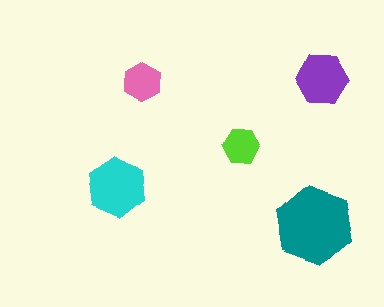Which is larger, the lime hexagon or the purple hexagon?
The purple one.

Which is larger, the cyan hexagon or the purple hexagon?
The cyan one.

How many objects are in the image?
There are 5 objects in the image.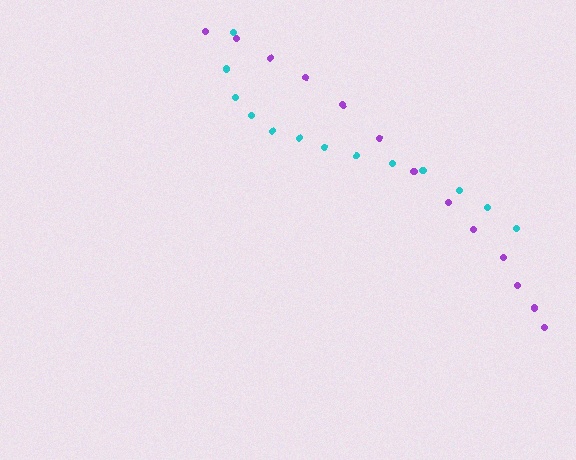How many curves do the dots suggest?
There are 2 distinct paths.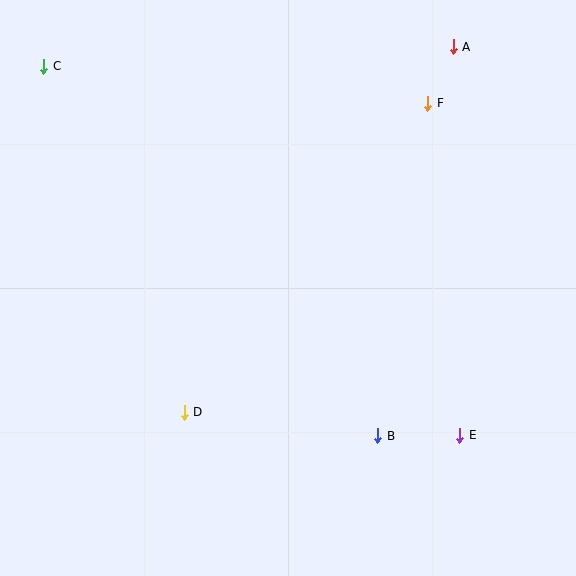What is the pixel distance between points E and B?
The distance between E and B is 82 pixels.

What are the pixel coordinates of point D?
Point D is at (184, 412).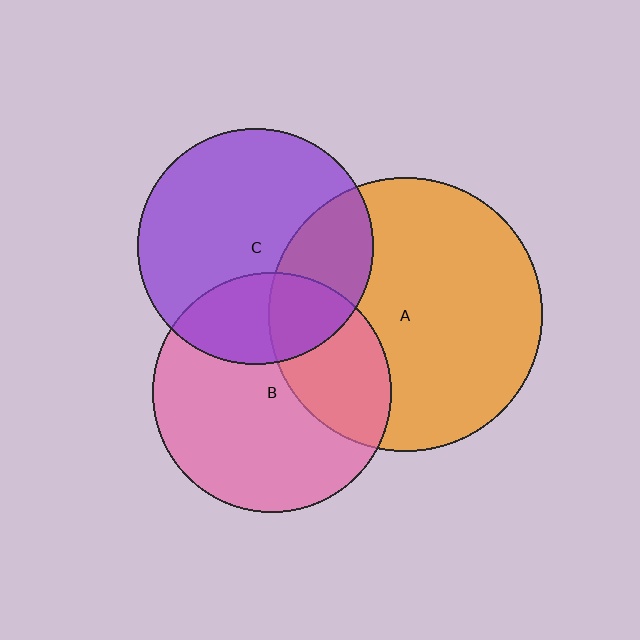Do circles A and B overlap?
Yes.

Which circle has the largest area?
Circle A (orange).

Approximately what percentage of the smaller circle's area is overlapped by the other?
Approximately 35%.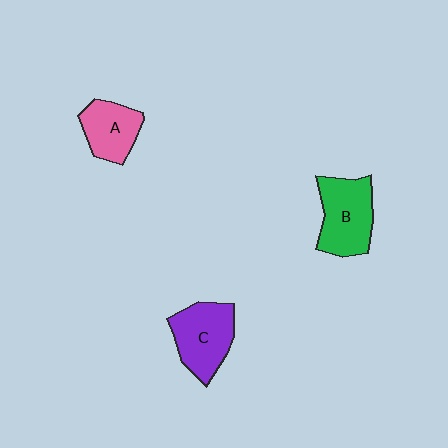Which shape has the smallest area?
Shape A (pink).